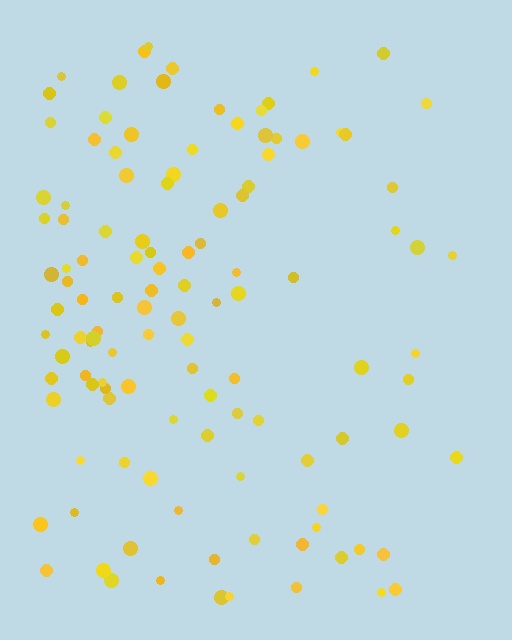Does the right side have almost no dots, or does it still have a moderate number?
Still a moderate number, just noticeably fewer than the left.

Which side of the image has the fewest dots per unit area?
The right.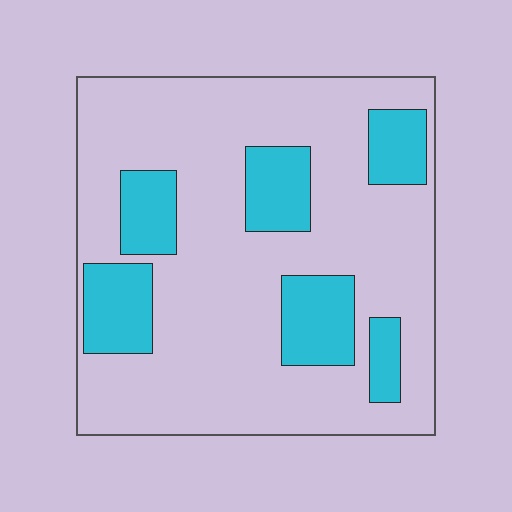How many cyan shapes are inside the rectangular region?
6.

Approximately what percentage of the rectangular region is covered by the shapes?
Approximately 25%.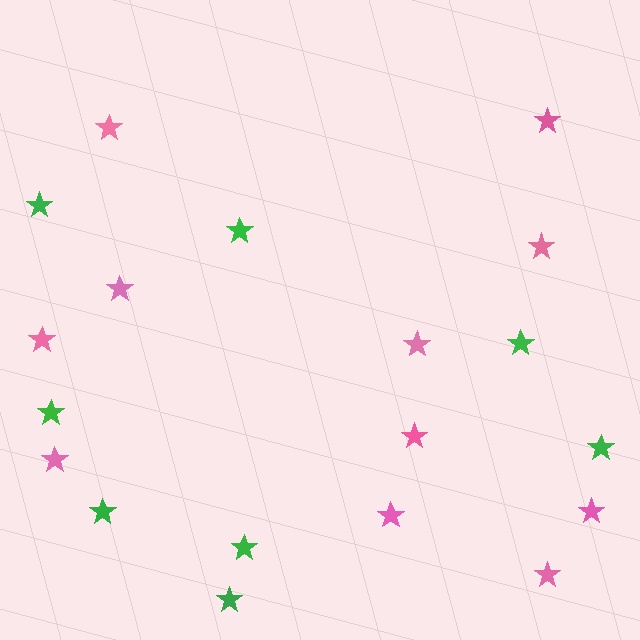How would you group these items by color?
There are 2 groups: one group of green stars (8) and one group of pink stars (11).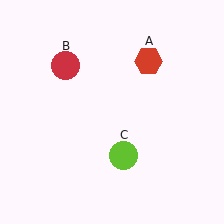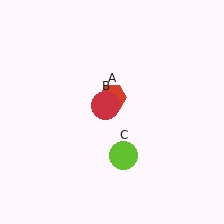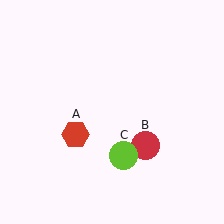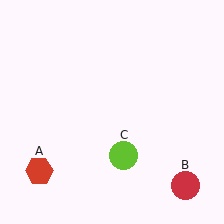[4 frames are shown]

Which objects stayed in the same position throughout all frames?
Lime circle (object C) remained stationary.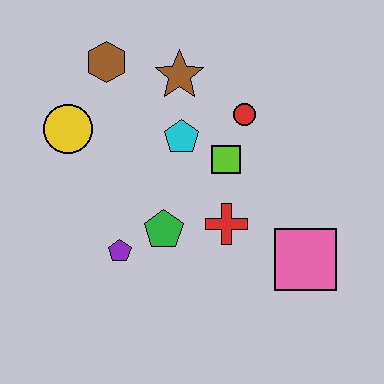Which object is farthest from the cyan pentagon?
The pink square is farthest from the cyan pentagon.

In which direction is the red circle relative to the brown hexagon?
The red circle is to the right of the brown hexagon.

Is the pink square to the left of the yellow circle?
No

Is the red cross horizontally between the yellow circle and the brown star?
No